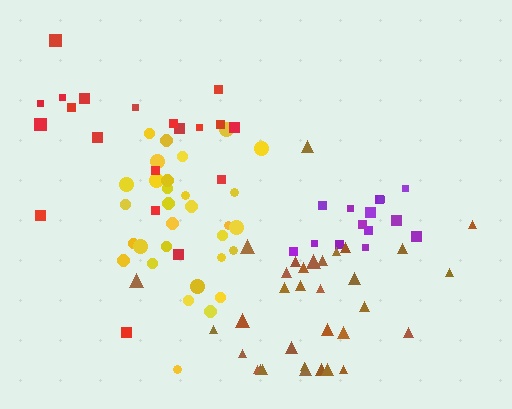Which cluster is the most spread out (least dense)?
Red.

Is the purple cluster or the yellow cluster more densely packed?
Purple.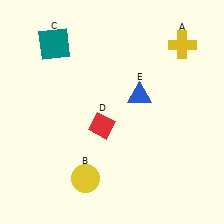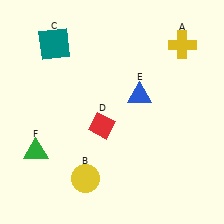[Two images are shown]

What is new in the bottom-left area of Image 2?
A green triangle (F) was added in the bottom-left area of Image 2.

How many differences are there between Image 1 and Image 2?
There is 1 difference between the two images.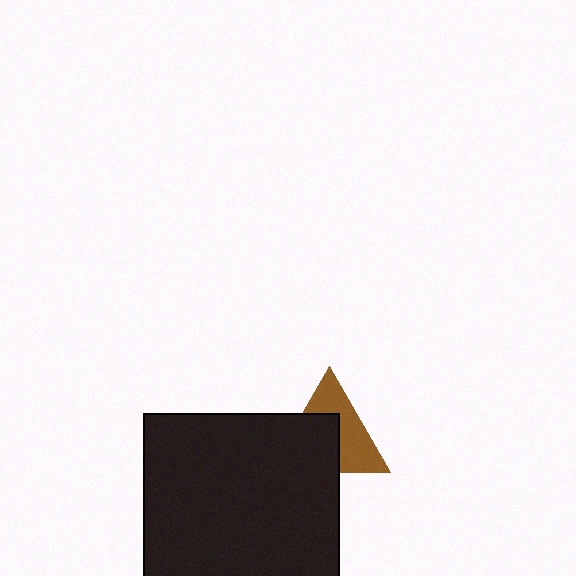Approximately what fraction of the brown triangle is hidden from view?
Roughly 49% of the brown triangle is hidden behind the black square.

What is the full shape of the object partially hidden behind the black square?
The partially hidden object is a brown triangle.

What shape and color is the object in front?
The object in front is a black square.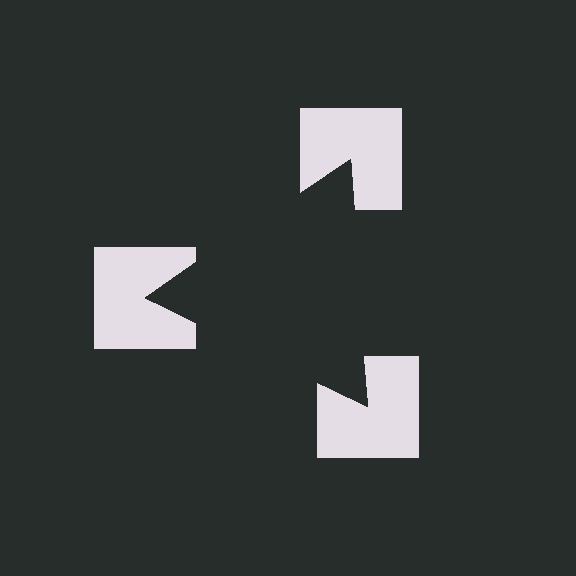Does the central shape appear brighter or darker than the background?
It typically appears slightly darker than the background, even though no actual brightness change is drawn.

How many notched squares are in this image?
There are 3 — one at each vertex of the illusory triangle.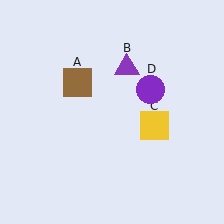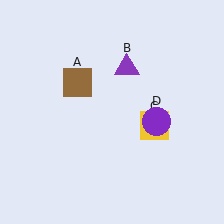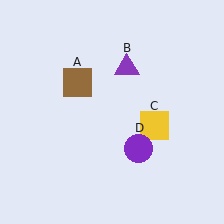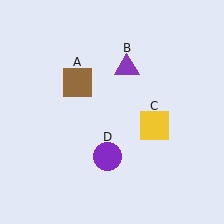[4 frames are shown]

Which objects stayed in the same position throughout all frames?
Brown square (object A) and purple triangle (object B) and yellow square (object C) remained stationary.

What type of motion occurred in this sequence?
The purple circle (object D) rotated clockwise around the center of the scene.